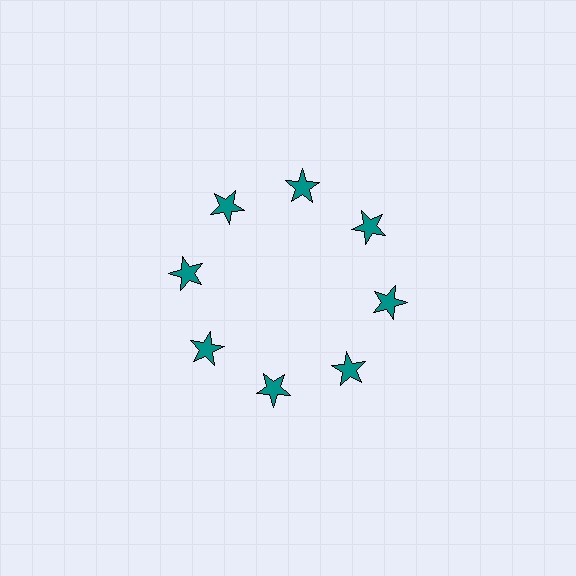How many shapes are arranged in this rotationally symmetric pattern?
There are 8 shapes, arranged in 8 groups of 1.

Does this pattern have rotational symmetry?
Yes, this pattern has 8-fold rotational symmetry. It looks the same after rotating 45 degrees around the center.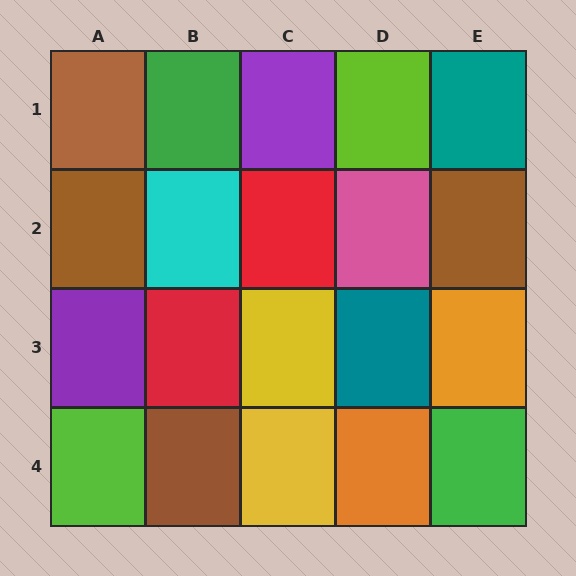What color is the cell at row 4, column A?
Lime.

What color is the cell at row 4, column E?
Green.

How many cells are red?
2 cells are red.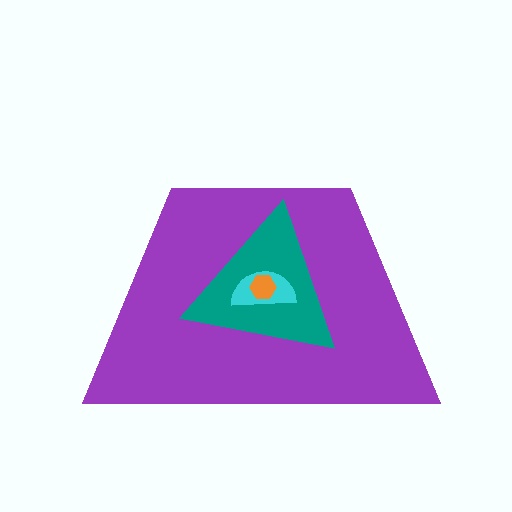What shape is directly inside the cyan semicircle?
The orange hexagon.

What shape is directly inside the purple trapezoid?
The teal triangle.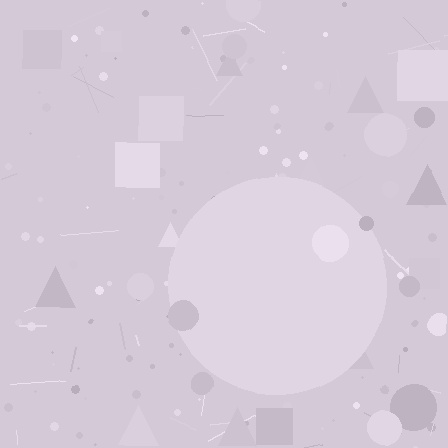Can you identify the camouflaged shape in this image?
The camouflaged shape is a circle.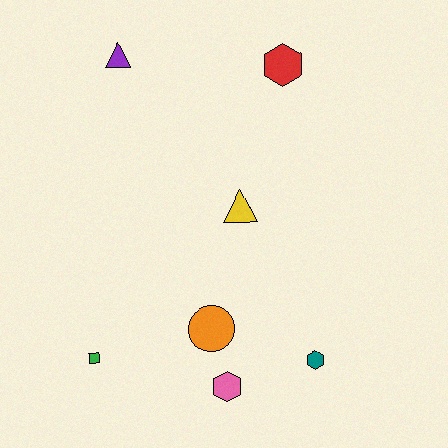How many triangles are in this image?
There are 2 triangles.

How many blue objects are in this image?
There are no blue objects.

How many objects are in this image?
There are 7 objects.